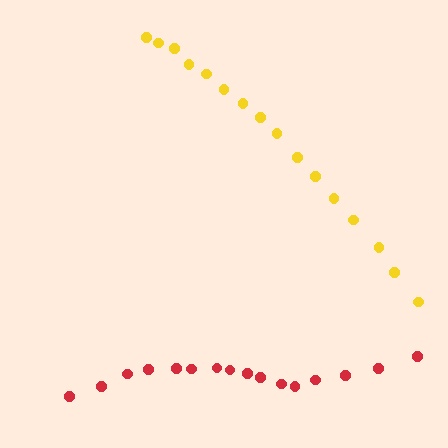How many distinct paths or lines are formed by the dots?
There are 2 distinct paths.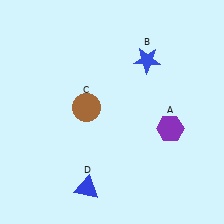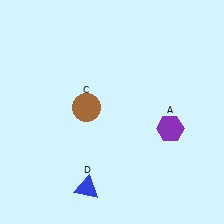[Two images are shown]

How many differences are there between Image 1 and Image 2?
There is 1 difference between the two images.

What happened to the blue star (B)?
The blue star (B) was removed in Image 2. It was in the top-right area of Image 1.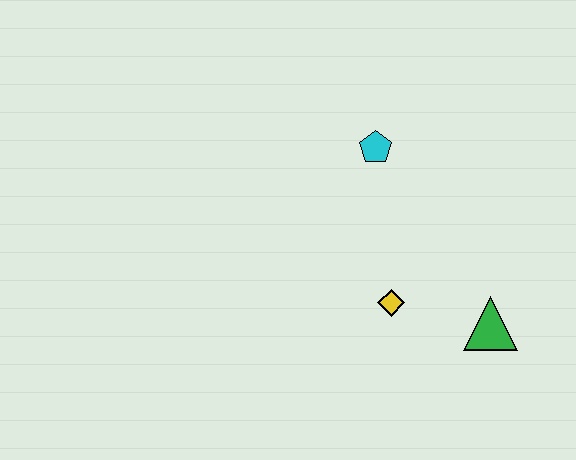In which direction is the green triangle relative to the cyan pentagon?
The green triangle is below the cyan pentagon.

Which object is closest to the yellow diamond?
The green triangle is closest to the yellow diamond.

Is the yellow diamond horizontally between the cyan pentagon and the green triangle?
Yes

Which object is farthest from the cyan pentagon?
The green triangle is farthest from the cyan pentagon.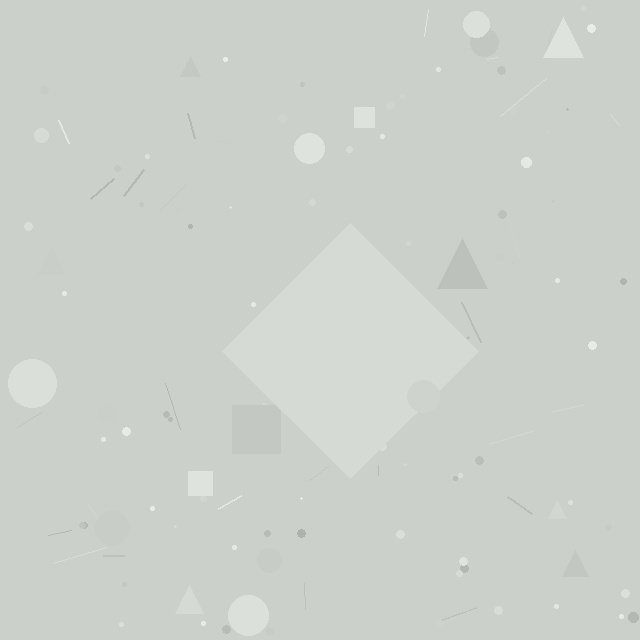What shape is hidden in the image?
A diamond is hidden in the image.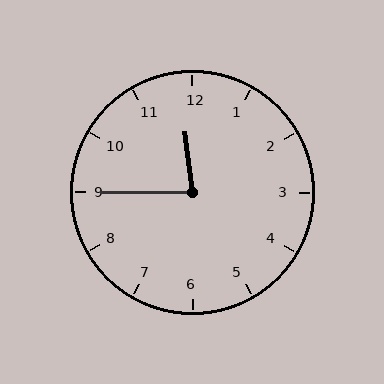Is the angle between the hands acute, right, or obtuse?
It is acute.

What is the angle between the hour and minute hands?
Approximately 82 degrees.